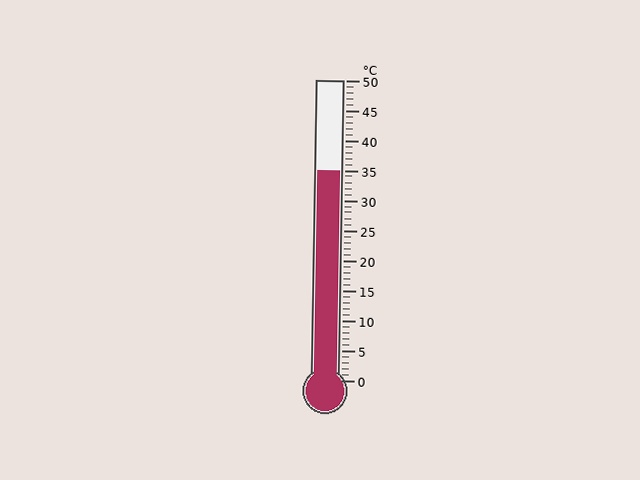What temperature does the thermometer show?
The thermometer shows approximately 35°C.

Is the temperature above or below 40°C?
The temperature is below 40°C.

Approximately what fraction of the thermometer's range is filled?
The thermometer is filled to approximately 70% of its range.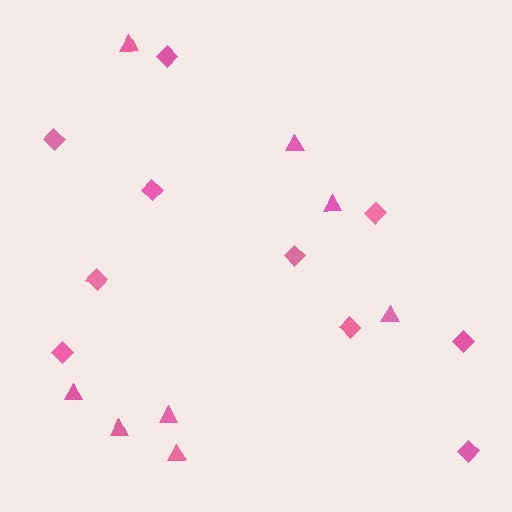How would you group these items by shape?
There are 2 groups: one group of triangles (8) and one group of diamonds (10).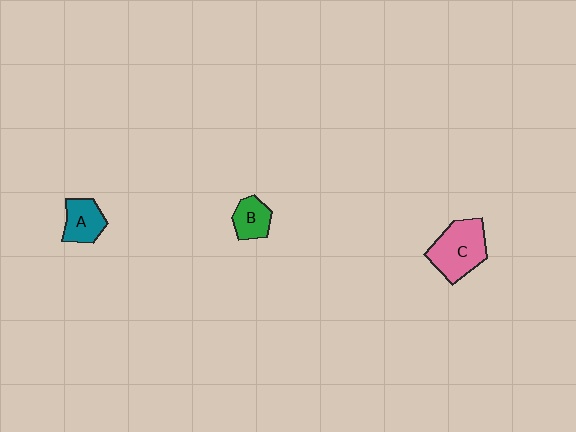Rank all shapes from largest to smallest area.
From largest to smallest: C (pink), A (teal), B (green).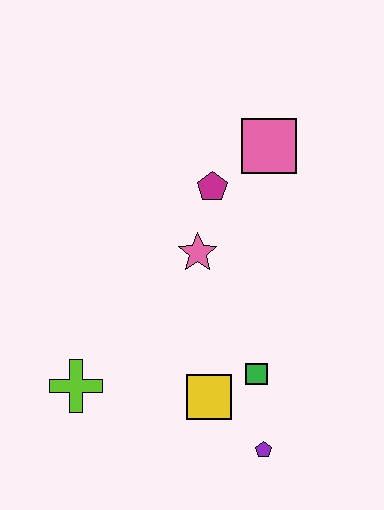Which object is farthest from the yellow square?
The pink square is farthest from the yellow square.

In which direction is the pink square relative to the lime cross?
The pink square is above the lime cross.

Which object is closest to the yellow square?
The green square is closest to the yellow square.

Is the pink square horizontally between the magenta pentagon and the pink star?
No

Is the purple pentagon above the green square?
No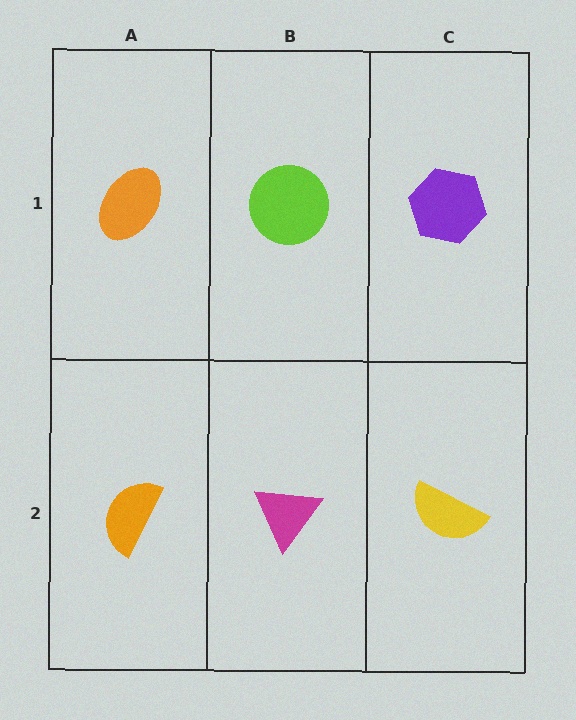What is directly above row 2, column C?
A purple hexagon.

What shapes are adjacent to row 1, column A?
An orange semicircle (row 2, column A), a lime circle (row 1, column B).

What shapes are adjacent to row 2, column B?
A lime circle (row 1, column B), an orange semicircle (row 2, column A), a yellow semicircle (row 2, column C).